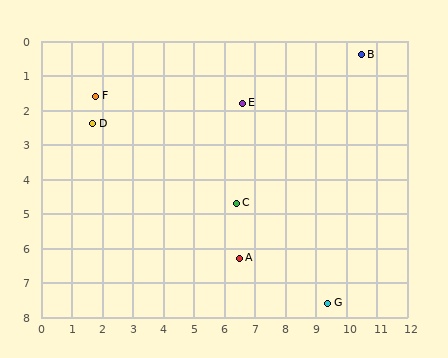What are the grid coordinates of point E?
Point E is at approximately (6.6, 1.8).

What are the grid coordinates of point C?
Point C is at approximately (6.4, 4.7).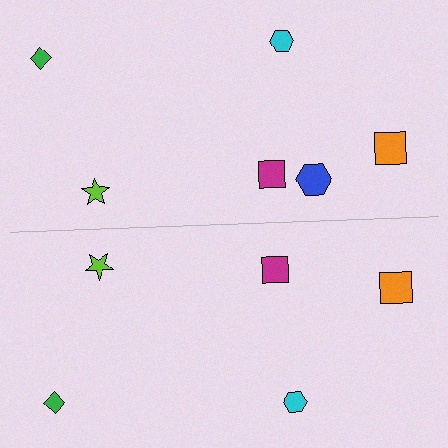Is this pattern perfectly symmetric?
No, the pattern is not perfectly symmetric. A blue hexagon is missing from the bottom side.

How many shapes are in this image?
There are 11 shapes in this image.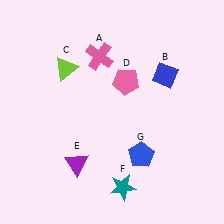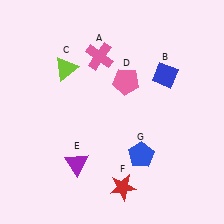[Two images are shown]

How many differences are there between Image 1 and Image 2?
There is 1 difference between the two images.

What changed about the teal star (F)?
In Image 1, F is teal. In Image 2, it changed to red.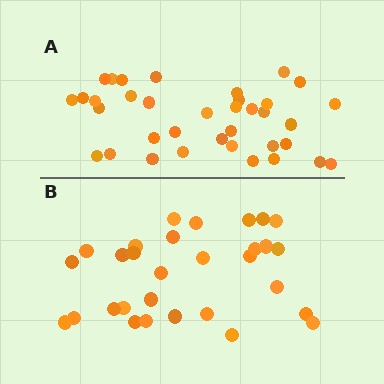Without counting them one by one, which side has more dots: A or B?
Region A (the top region) has more dots.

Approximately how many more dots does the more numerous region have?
Region A has about 6 more dots than region B.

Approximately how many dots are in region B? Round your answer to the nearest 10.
About 30 dots.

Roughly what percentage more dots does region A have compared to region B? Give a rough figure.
About 20% more.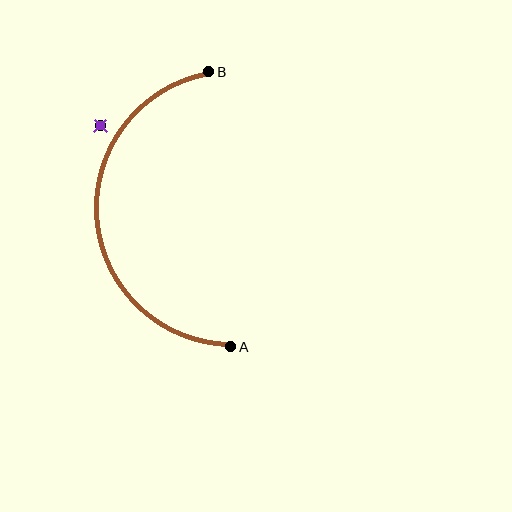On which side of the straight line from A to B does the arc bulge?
The arc bulges to the left of the straight line connecting A and B.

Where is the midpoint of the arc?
The arc midpoint is the point on the curve farthest from the straight line joining A and B. It sits to the left of that line.